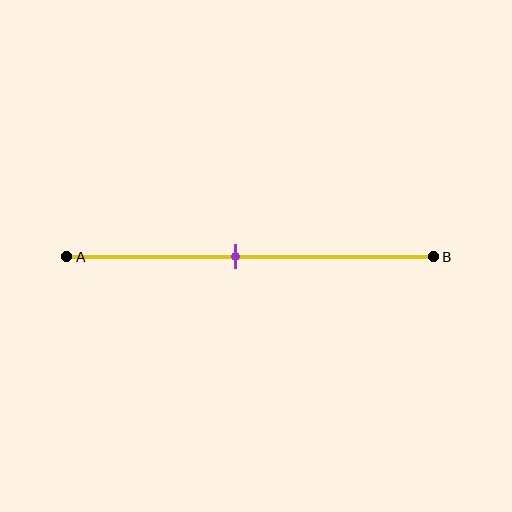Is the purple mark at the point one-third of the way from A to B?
No, the mark is at about 45% from A, not at the 33% one-third point.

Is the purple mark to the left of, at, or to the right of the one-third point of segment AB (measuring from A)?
The purple mark is to the right of the one-third point of segment AB.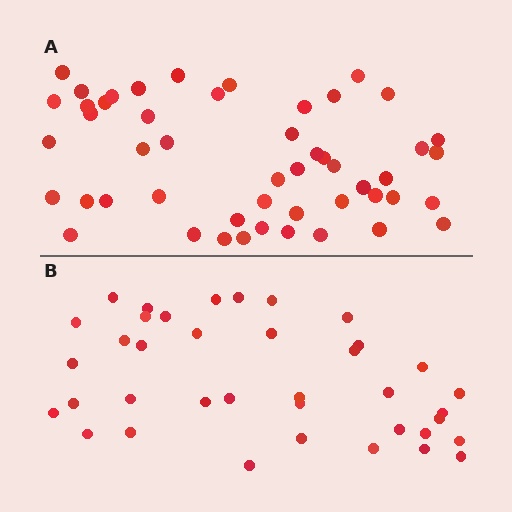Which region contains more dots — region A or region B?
Region A (the top region) has more dots.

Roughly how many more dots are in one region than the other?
Region A has roughly 12 or so more dots than region B.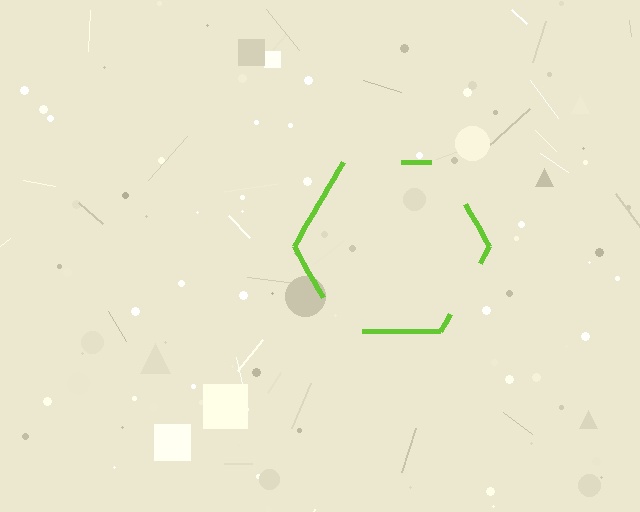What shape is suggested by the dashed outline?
The dashed outline suggests a hexagon.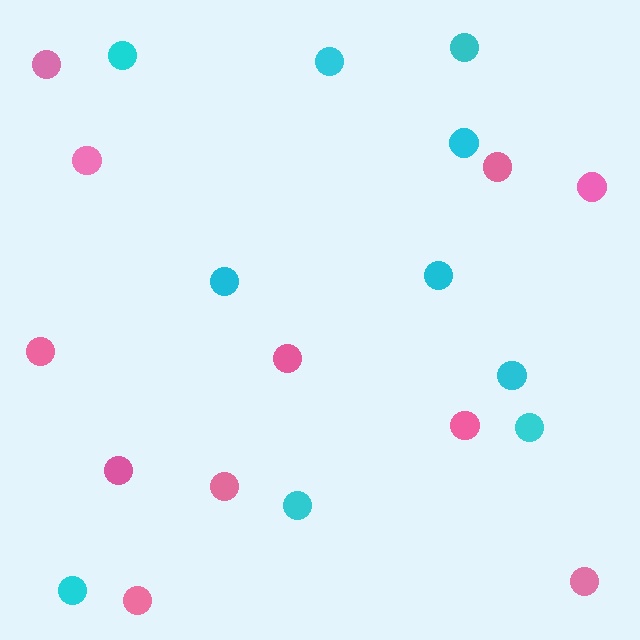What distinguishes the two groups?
There are 2 groups: one group of pink circles (11) and one group of cyan circles (10).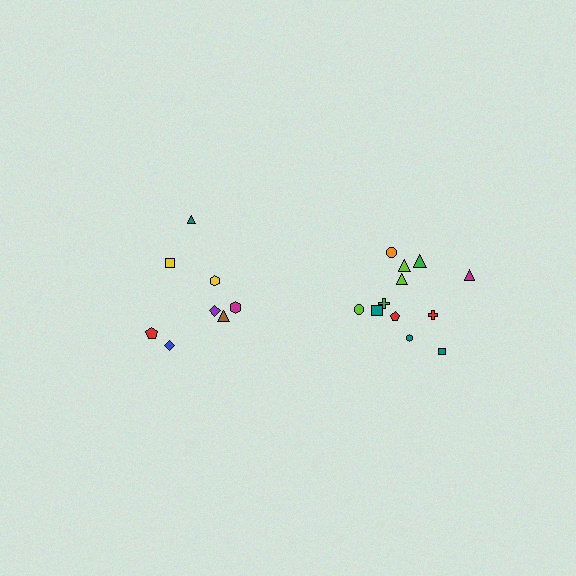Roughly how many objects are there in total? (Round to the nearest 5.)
Roughly 20 objects in total.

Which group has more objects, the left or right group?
The right group.